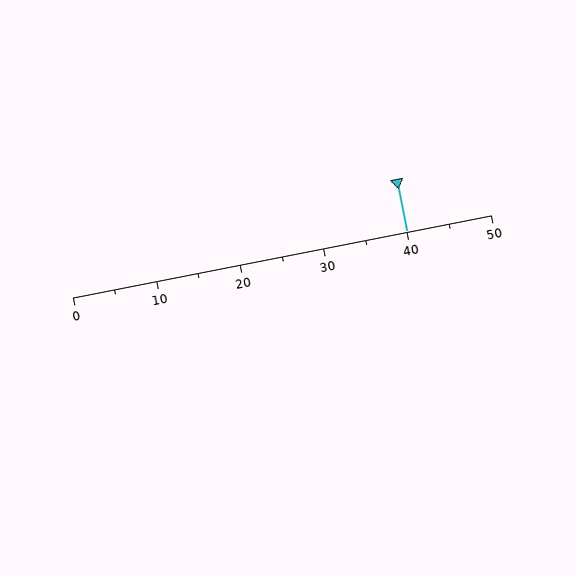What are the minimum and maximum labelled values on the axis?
The axis runs from 0 to 50.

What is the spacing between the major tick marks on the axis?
The major ticks are spaced 10 apart.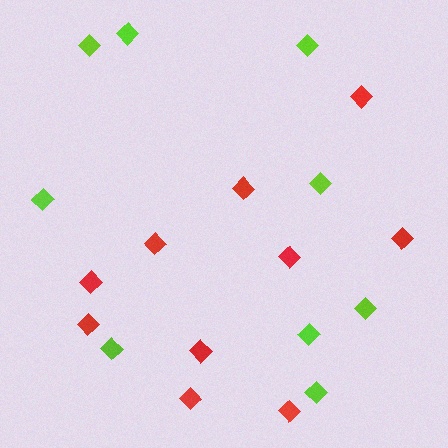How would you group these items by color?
There are 2 groups: one group of lime diamonds (9) and one group of red diamonds (10).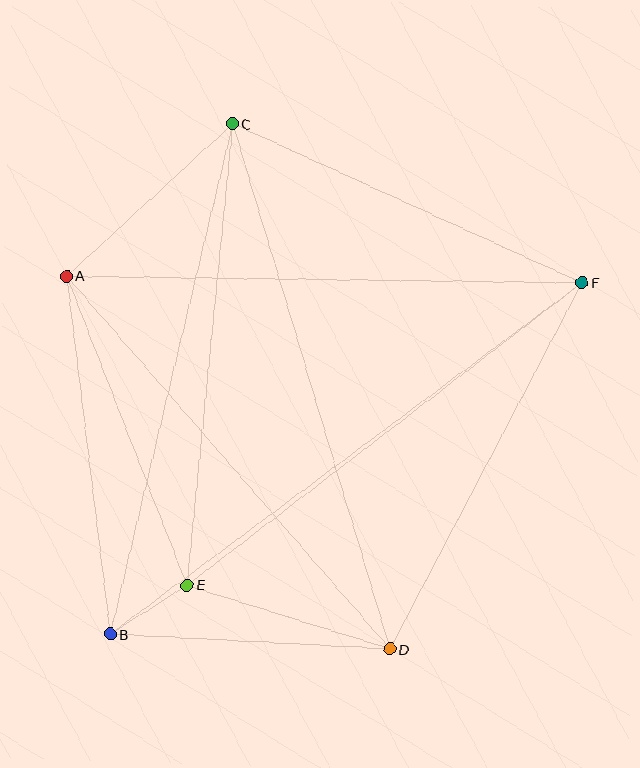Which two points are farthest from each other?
Points B and F are farthest from each other.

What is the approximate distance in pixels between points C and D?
The distance between C and D is approximately 548 pixels.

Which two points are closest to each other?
Points B and E are closest to each other.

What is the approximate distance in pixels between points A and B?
The distance between A and B is approximately 361 pixels.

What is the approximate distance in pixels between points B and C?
The distance between B and C is approximately 525 pixels.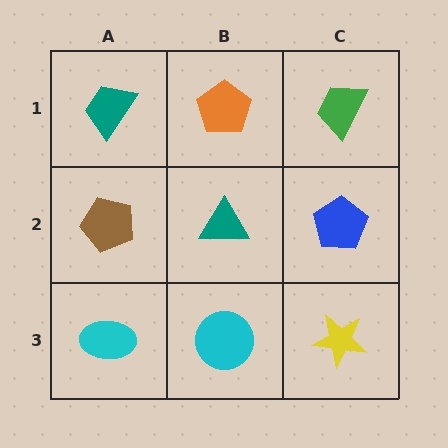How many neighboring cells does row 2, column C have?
3.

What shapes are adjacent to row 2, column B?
An orange pentagon (row 1, column B), a cyan circle (row 3, column B), a brown pentagon (row 2, column A), a blue pentagon (row 2, column C).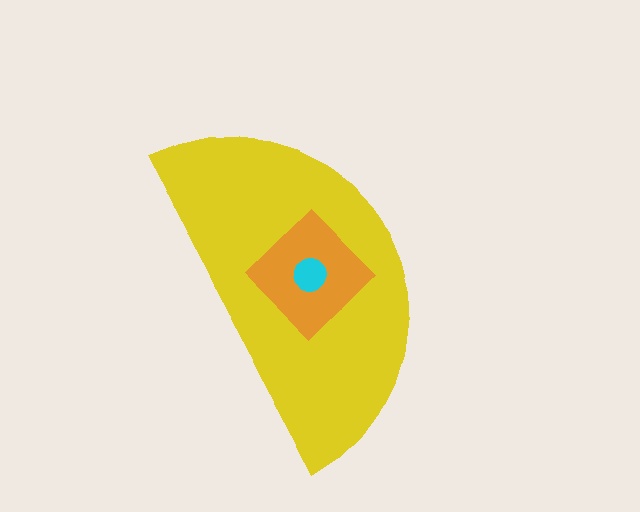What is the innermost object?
The cyan circle.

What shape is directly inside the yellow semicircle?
The orange diamond.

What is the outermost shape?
The yellow semicircle.